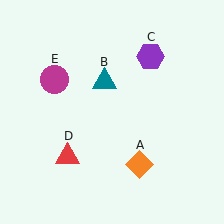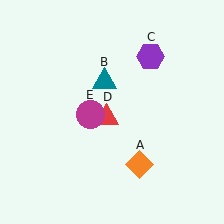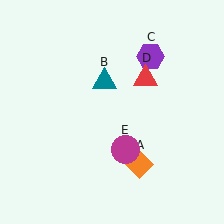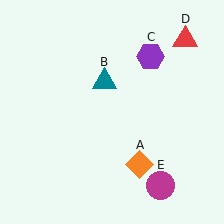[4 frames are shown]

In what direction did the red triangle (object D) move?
The red triangle (object D) moved up and to the right.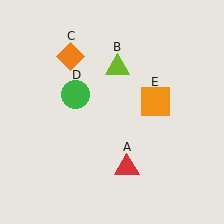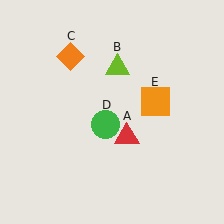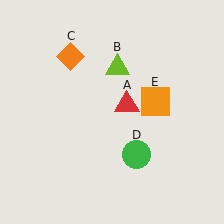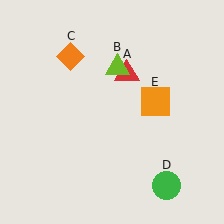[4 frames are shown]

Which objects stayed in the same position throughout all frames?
Lime triangle (object B) and orange diamond (object C) and orange square (object E) remained stationary.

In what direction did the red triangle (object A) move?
The red triangle (object A) moved up.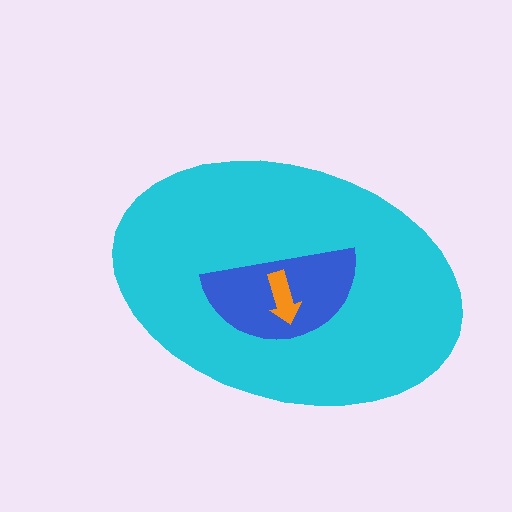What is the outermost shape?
The cyan ellipse.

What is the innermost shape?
The orange arrow.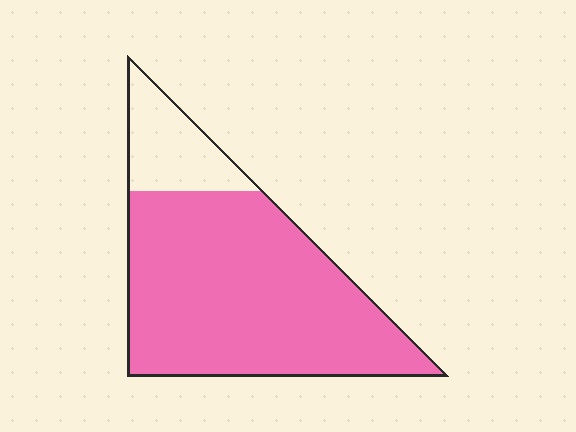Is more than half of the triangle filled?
Yes.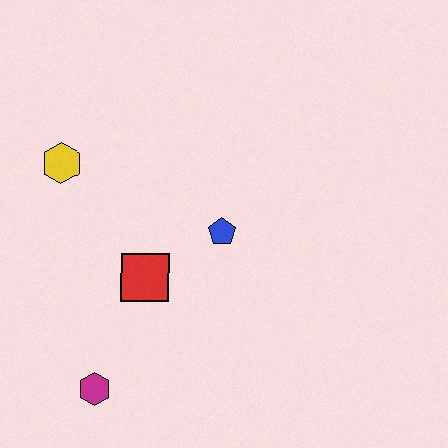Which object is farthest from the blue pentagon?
The magenta hexagon is farthest from the blue pentagon.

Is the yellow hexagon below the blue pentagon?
No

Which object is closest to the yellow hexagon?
The red square is closest to the yellow hexagon.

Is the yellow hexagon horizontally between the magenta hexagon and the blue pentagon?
No